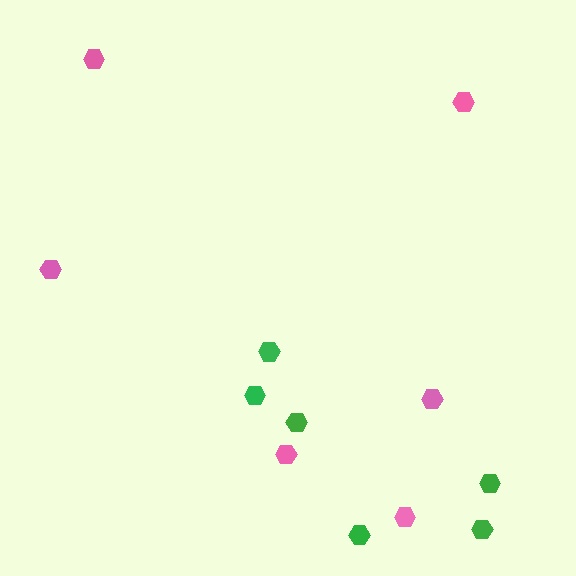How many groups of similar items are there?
There are 2 groups: one group of pink hexagons (6) and one group of green hexagons (6).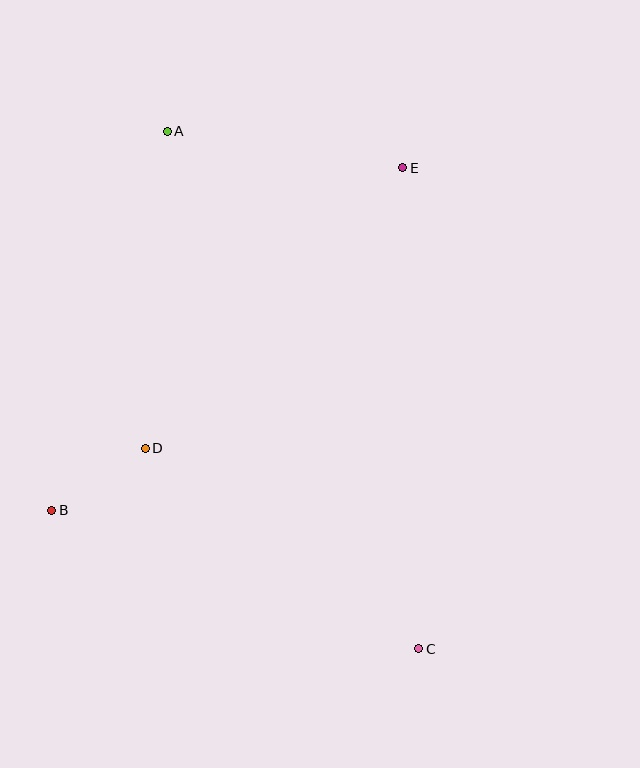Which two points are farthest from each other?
Points A and C are farthest from each other.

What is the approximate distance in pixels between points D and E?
The distance between D and E is approximately 381 pixels.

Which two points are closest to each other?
Points B and D are closest to each other.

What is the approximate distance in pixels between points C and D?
The distance between C and D is approximately 339 pixels.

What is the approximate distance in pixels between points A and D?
The distance between A and D is approximately 318 pixels.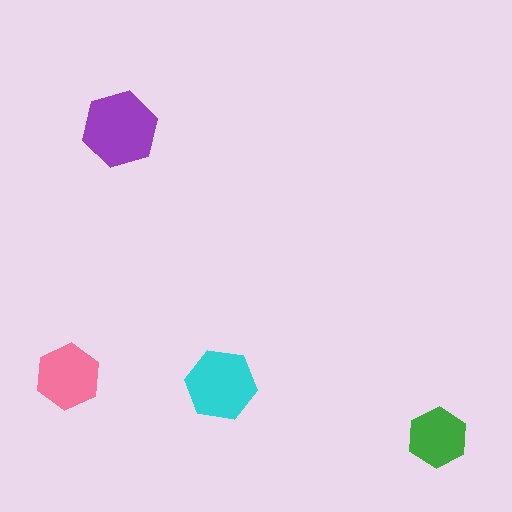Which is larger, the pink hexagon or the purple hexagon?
The purple one.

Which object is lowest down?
The green hexagon is bottommost.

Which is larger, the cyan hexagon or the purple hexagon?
The purple one.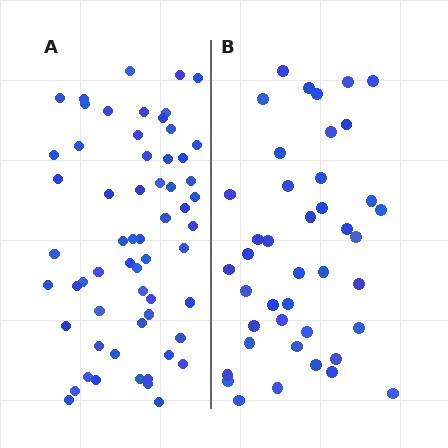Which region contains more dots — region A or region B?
Region A (the left region) has more dots.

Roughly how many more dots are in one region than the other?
Region A has approximately 20 more dots than region B.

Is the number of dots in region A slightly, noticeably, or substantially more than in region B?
Region A has noticeably more, but not dramatically so. The ratio is roughly 1.4 to 1.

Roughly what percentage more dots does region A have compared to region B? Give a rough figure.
About 45% more.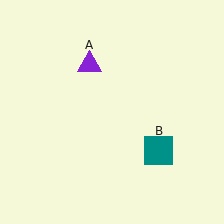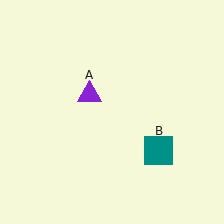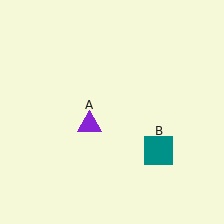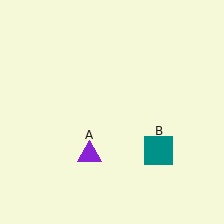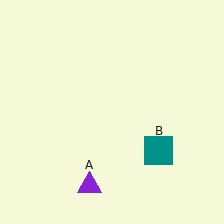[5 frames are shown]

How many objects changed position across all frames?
1 object changed position: purple triangle (object A).